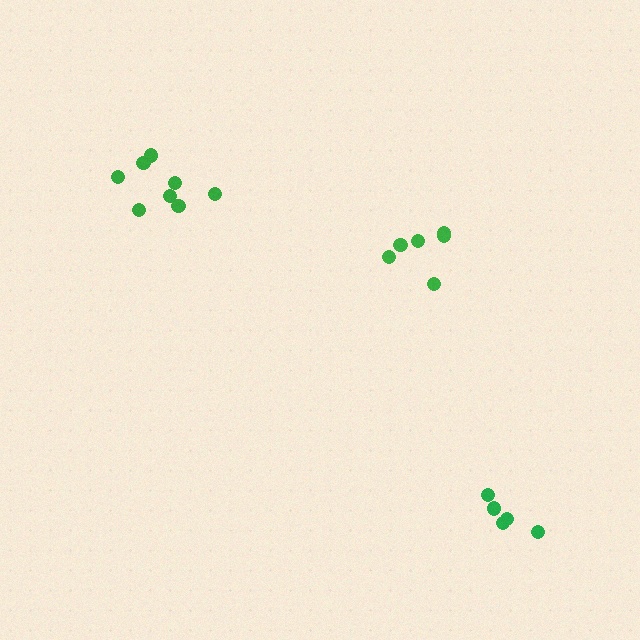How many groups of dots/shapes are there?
There are 3 groups.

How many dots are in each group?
Group 1: 8 dots, Group 2: 5 dots, Group 3: 6 dots (19 total).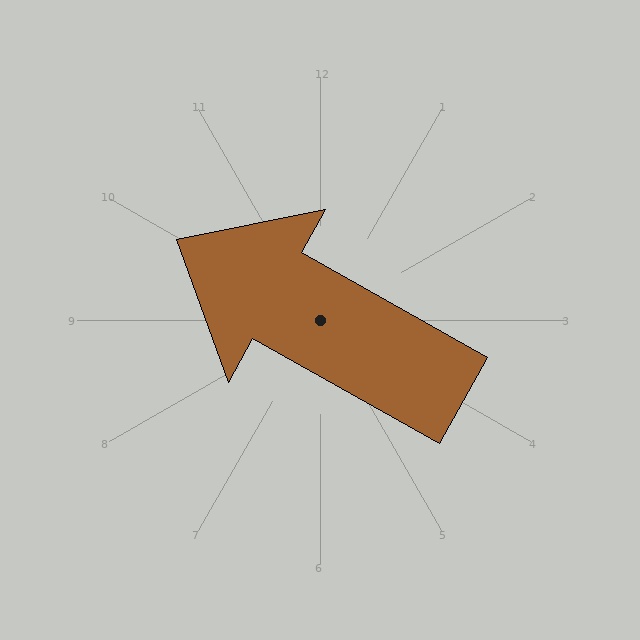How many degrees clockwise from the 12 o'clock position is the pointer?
Approximately 299 degrees.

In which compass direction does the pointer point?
Northwest.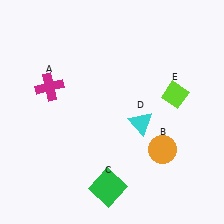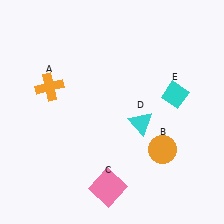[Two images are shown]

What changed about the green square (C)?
In Image 1, C is green. In Image 2, it changed to pink.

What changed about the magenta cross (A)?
In Image 1, A is magenta. In Image 2, it changed to orange.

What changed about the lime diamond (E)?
In Image 1, E is lime. In Image 2, it changed to cyan.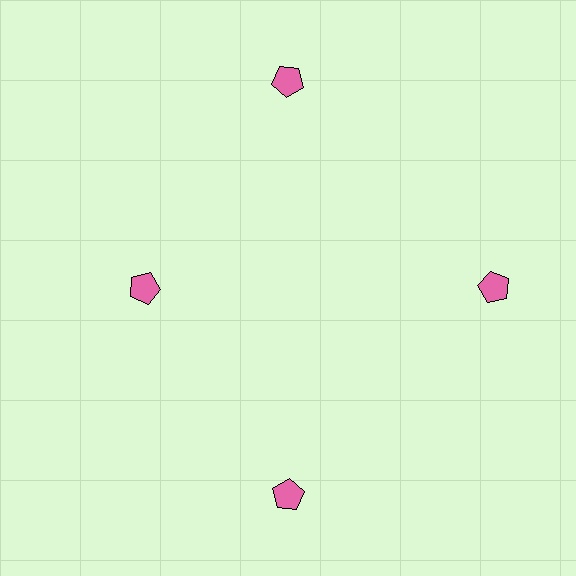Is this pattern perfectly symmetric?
No. The 4 pink pentagons are arranged in a ring, but one element near the 9 o'clock position is pulled inward toward the center, breaking the 4-fold rotational symmetry.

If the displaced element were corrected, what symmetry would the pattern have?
It would have 4-fold rotational symmetry — the pattern would map onto itself every 90 degrees.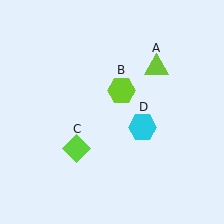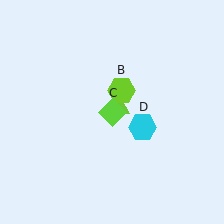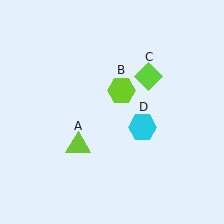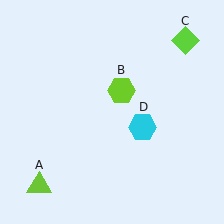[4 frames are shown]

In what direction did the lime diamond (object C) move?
The lime diamond (object C) moved up and to the right.